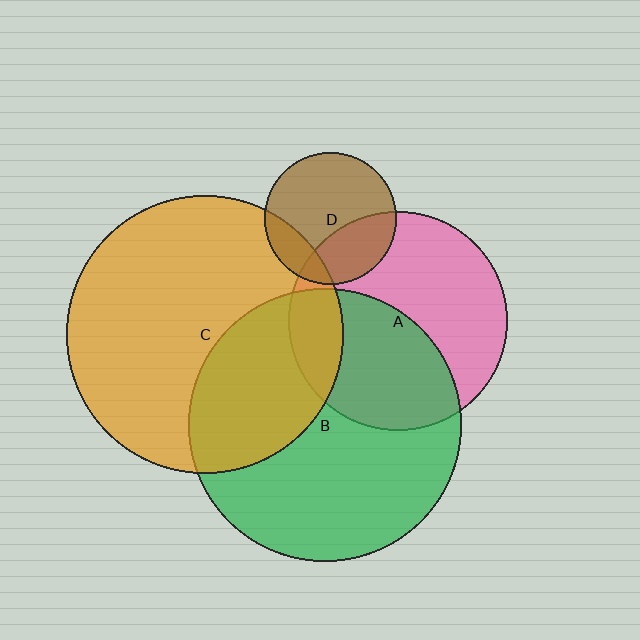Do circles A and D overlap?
Yes.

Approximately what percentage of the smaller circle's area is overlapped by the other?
Approximately 30%.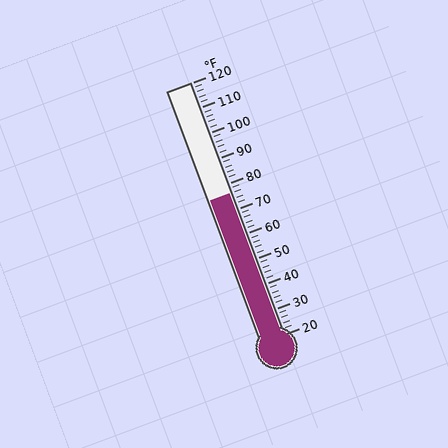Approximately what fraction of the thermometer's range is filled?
The thermometer is filled to approximately 55% of its range.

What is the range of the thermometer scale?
The thermometer scale ranges from 20°F to 120°F.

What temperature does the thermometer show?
The thermometer shows approximately 76°F.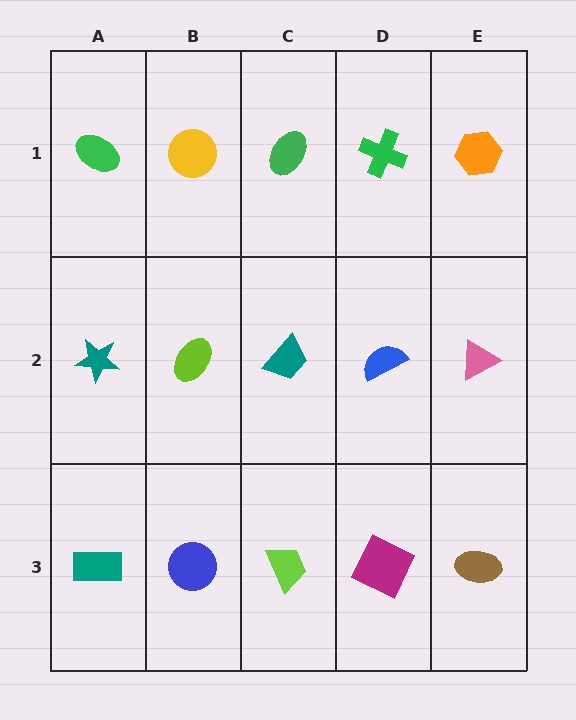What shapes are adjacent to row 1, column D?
A blue semicircle (row 2, column D), a green ellipse (row 1, column C), an orange hexagon (row 1, column E).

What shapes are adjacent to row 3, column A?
A teal star (row 2, column A), a blue circle (row 3, column B).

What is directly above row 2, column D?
A green cross.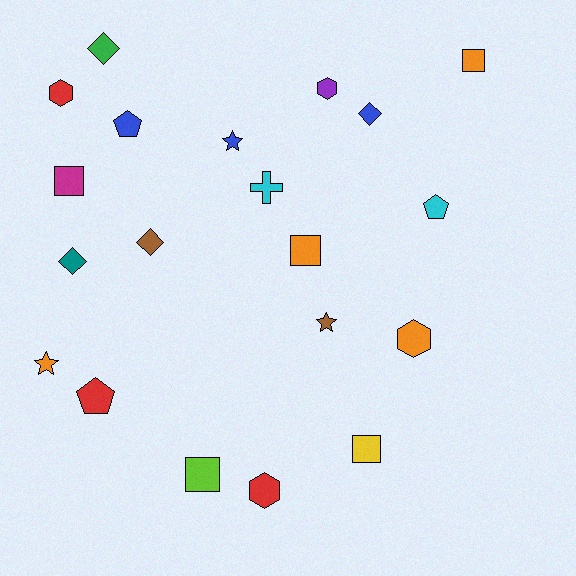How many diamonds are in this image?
There are 4 diamonds.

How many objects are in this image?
There are 20 objects.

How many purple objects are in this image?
There is 1 purple object.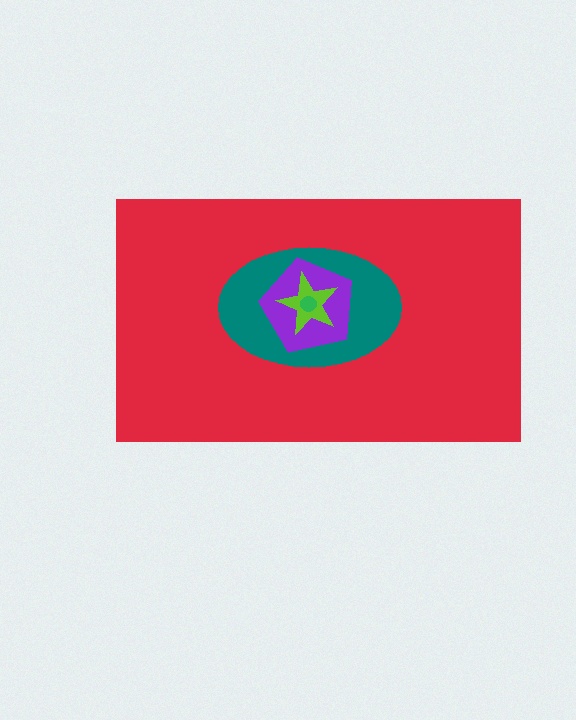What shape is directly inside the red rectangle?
The teal ellipse.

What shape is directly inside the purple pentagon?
The lime star.